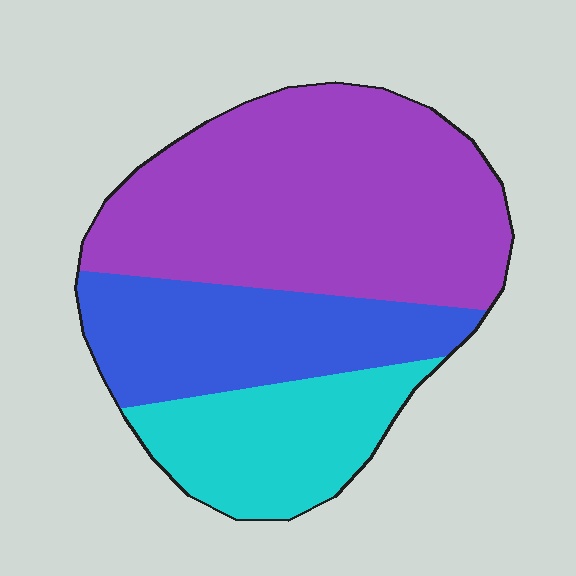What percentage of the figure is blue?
Blue covers roughly 25% of the figure.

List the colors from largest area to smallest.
From largest to smallest: purple, blue, cyan.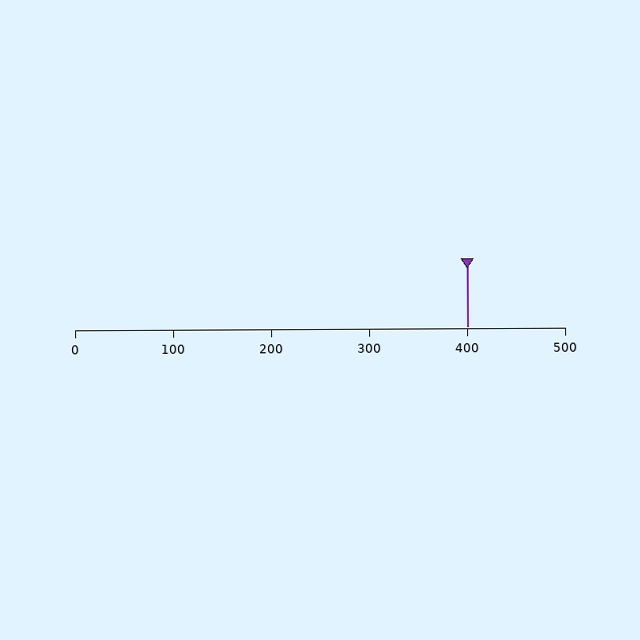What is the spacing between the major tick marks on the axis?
The major ticks are spaced 100 apart.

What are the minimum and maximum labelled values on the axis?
The axis runs from 0 to 500.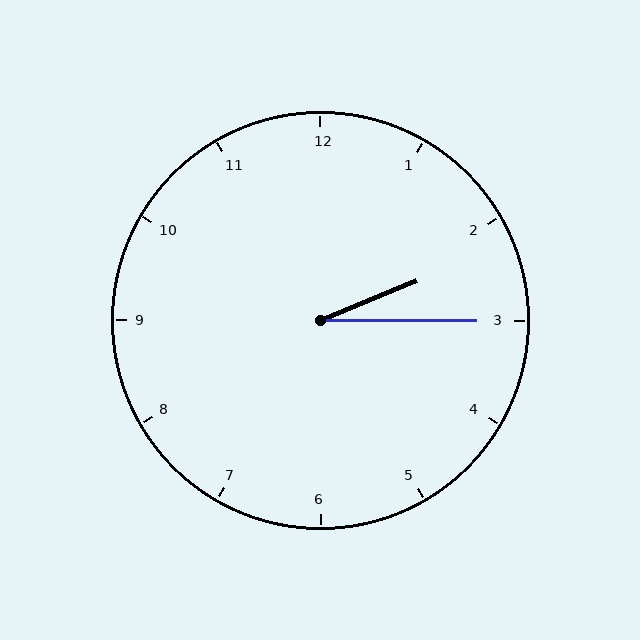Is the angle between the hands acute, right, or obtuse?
It is acute.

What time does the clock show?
2:15.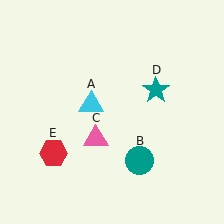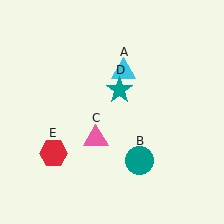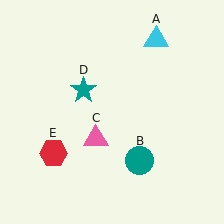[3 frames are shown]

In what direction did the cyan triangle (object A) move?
The cyan triangle (object A) moved up and to the right.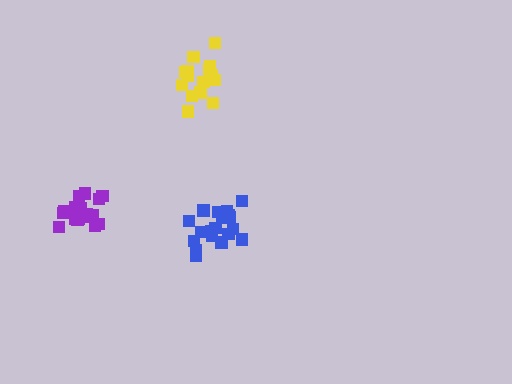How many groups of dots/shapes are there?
There are 3 groups.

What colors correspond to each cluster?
The clusters are colored: purple, blue, yellow.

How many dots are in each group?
Group 1: 18 dots, Group 2: 19 dots, Group 3: 16 dots (53 total).